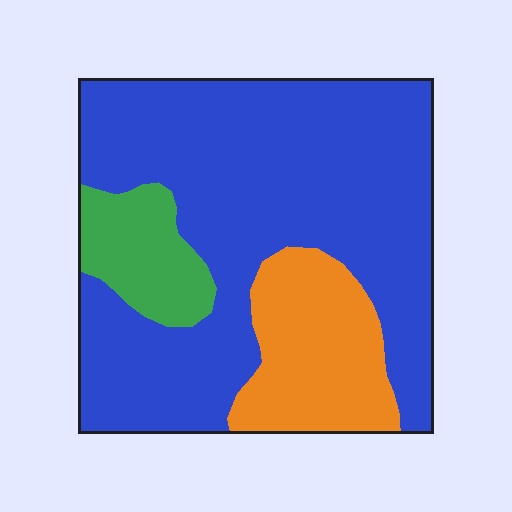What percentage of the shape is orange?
Orange covers 19% of the shape.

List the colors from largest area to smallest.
From largest to smallest: blue, orange, green.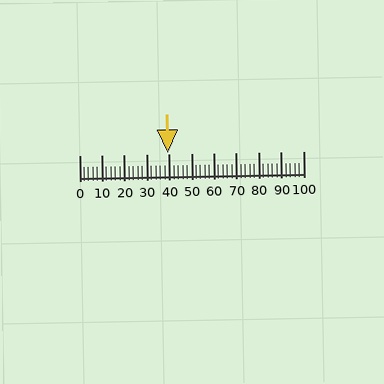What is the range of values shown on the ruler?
The ruler shows values from 0 to 100.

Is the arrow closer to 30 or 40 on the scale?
The arrow is closer to 40.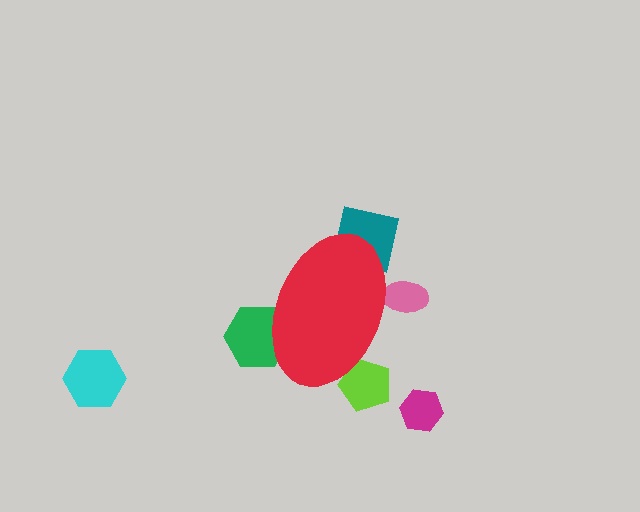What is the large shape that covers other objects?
A red ellipse.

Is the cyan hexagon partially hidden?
No, the cyan hexagon is fully visible.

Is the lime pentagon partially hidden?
Yes, the lime pentagon is partially hidden behind the red ellipse.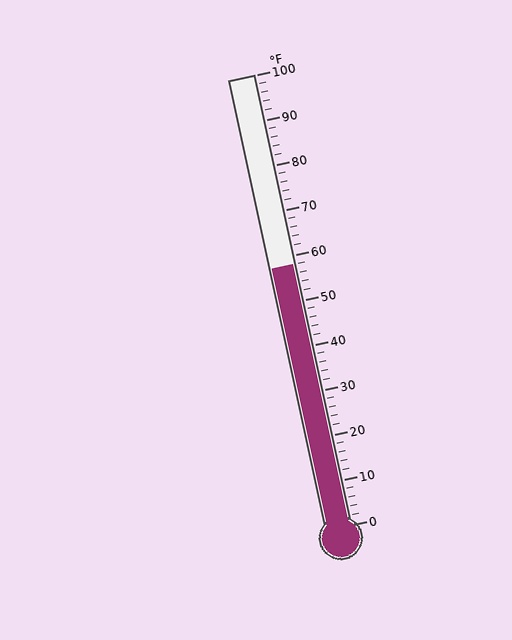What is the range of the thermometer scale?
The thermometer scale ranges from 0°F to 100°F.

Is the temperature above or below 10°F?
The temperature is above 10°F.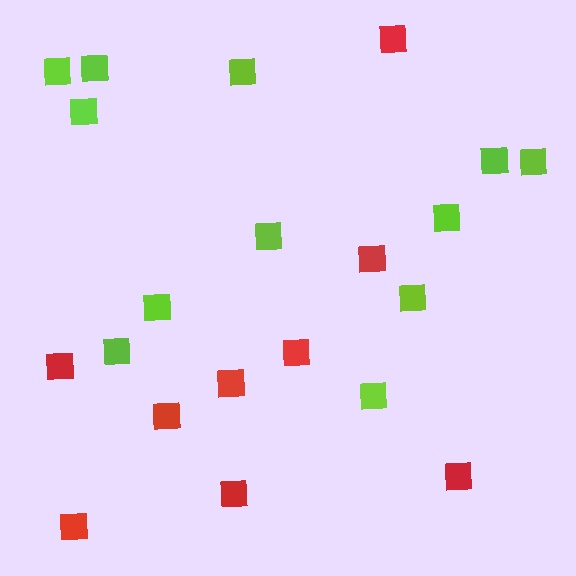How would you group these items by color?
There are 2 groups: one group of lime squares (12) and one group of red squares (9).